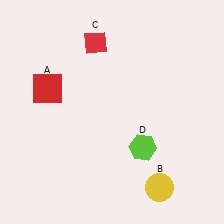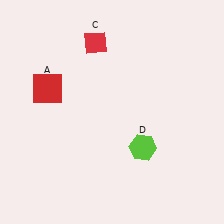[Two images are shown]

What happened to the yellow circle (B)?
The yellow circle (B) was removed in Image 2. It was in the bottom-right area of Image 1.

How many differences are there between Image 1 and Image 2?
There is 1 difference between the two images.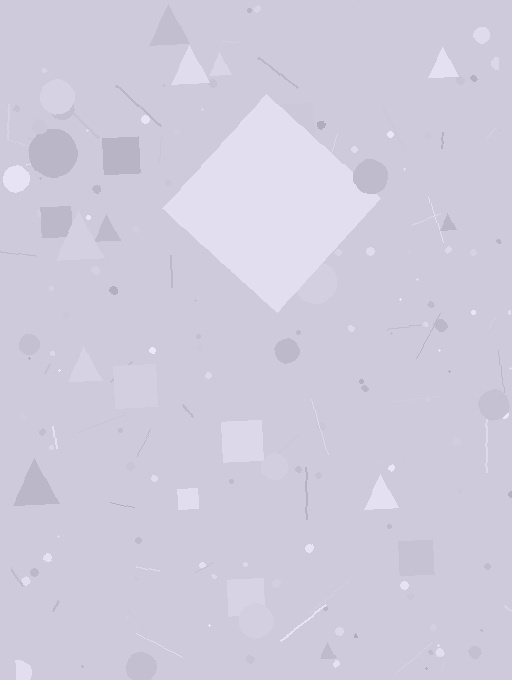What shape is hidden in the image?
A diamond is hidden in the image.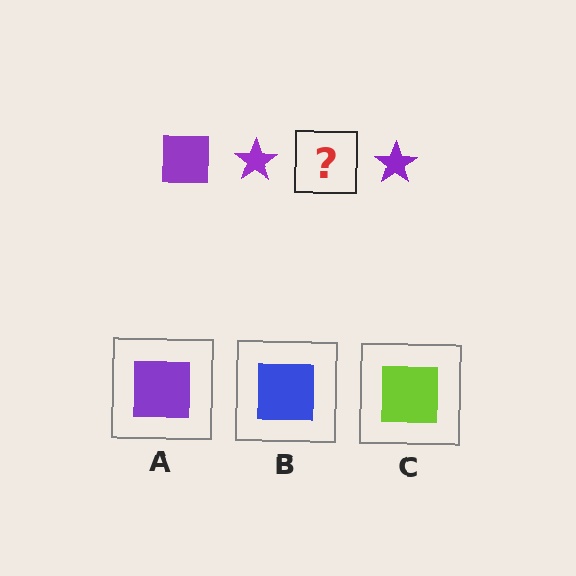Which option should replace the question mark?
Option A.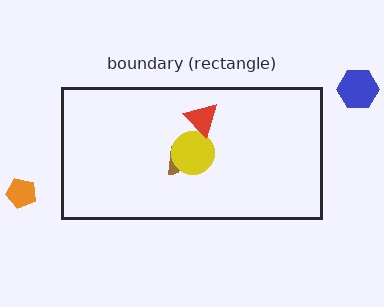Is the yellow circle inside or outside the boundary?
Inside.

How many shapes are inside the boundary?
4 inside, 2 outside.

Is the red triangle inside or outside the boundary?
Inside.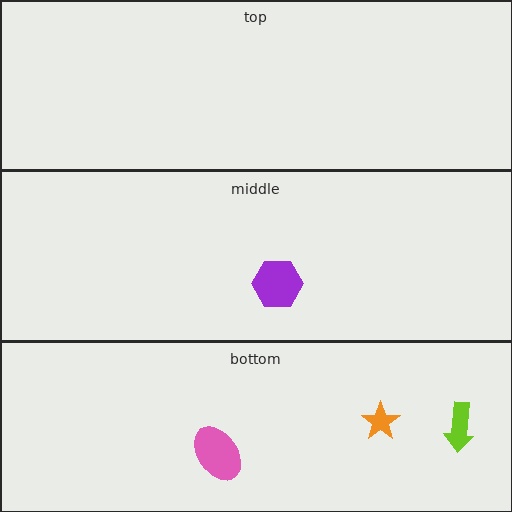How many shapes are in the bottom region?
3.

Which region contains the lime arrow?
The bottom region.